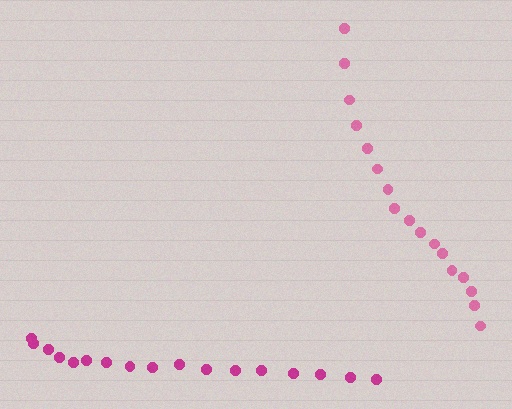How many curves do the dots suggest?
There are 2 distinct paths.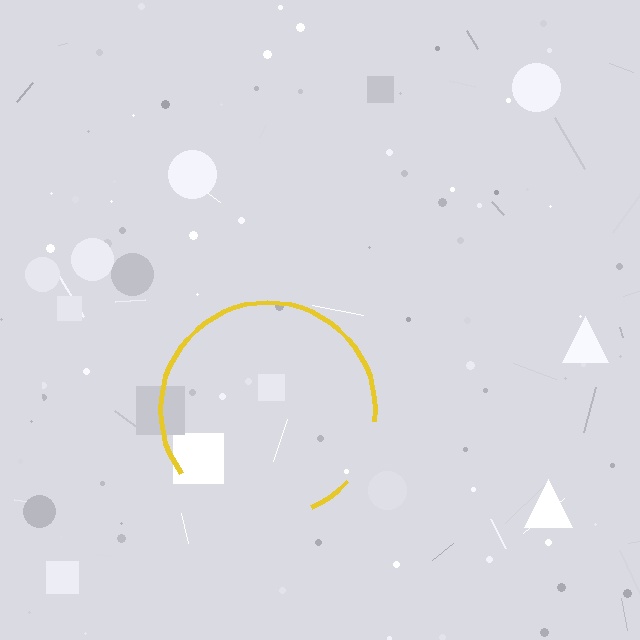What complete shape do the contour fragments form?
The contour fragments form a circle.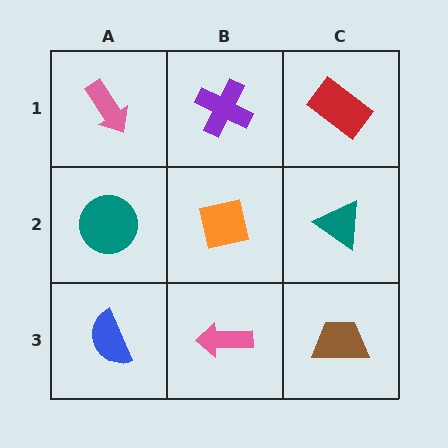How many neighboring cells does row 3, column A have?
2.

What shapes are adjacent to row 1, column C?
A teal triangle (row 2, column C), a purple cross (row 1, column B).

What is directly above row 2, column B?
A purple cross.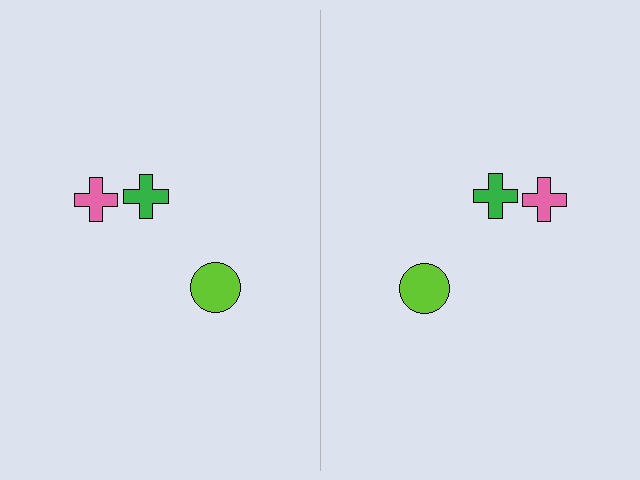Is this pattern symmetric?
Yes, this pattern has bilateral (reflection) symmetry.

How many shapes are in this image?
There are 6 shapes in this image.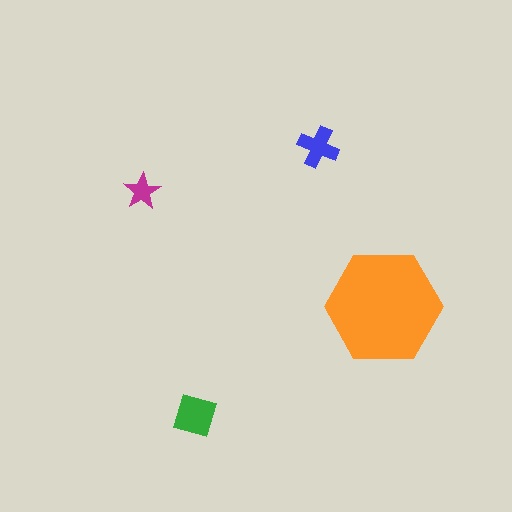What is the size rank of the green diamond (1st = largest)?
2nd.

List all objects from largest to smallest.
The orange hexagon, the green diamond, the blue cross, the magenta star.